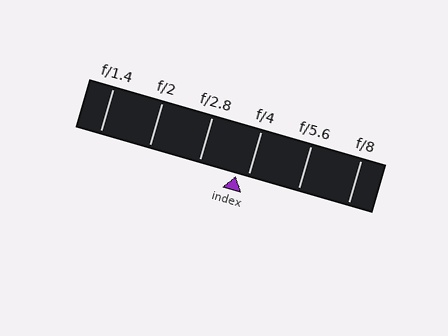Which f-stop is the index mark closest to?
The index mark is closest to f/4.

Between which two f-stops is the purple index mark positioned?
The index mark is between f/2.8 and f/4.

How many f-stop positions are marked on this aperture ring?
There are 6 f-stop positions marked.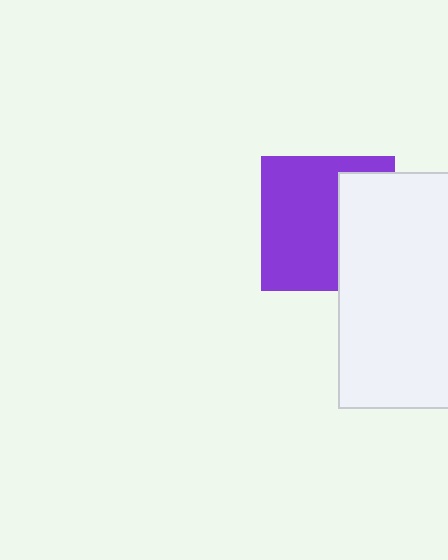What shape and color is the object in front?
The object in front is a white rectangle.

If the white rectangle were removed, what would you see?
You would see the complete purple square.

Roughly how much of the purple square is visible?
About half of it is visible (roughly 62%).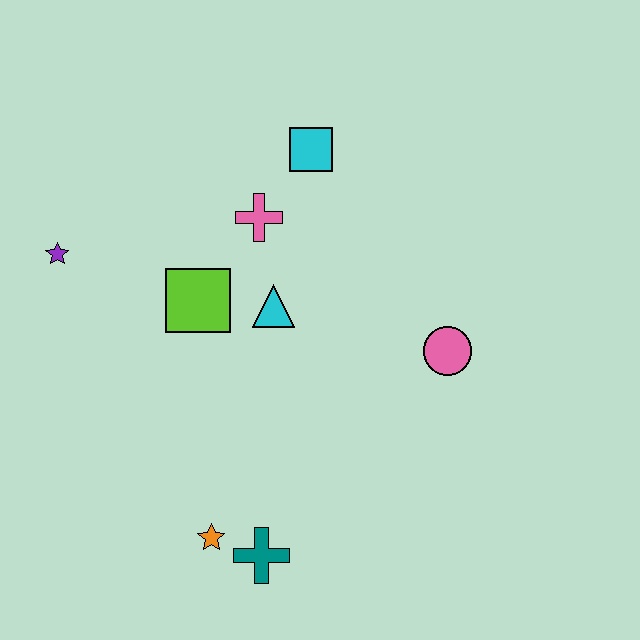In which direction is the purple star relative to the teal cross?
The purple star is above the teal cross.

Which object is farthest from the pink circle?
The purple star is farthest from the pink circle.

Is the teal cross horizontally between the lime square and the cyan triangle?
Yes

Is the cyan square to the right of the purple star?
Yes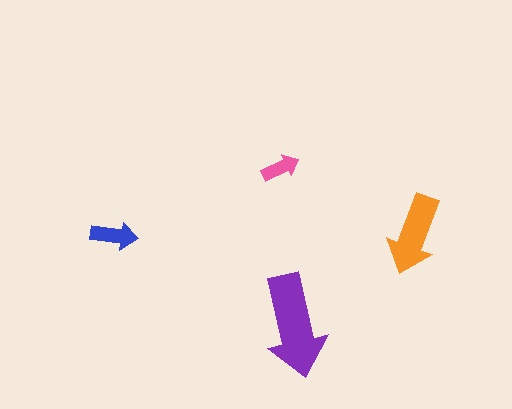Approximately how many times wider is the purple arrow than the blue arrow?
About 2 times wider.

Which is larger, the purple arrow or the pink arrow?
The purple one.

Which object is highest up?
The pink arrow is topmost.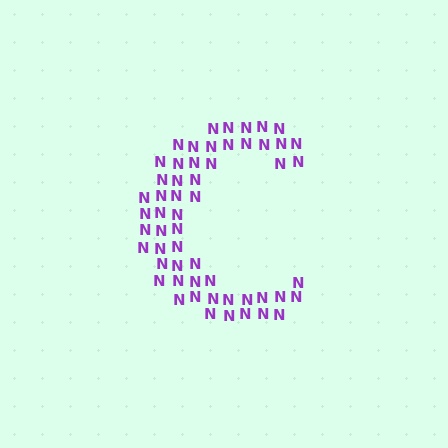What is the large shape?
The large shape is the letter C.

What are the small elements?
The small elements are letter N's.